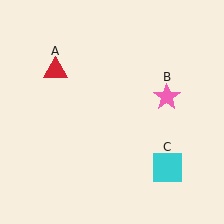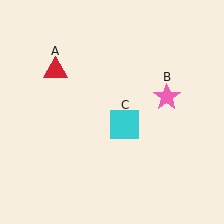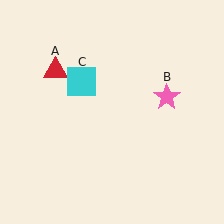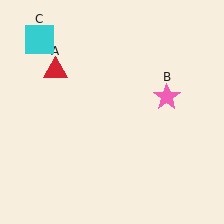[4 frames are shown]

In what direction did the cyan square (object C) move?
The cyan square (object C) moved up and to the left.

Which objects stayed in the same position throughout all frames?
Red triangle (object A) and pink star (object B) remained stationary.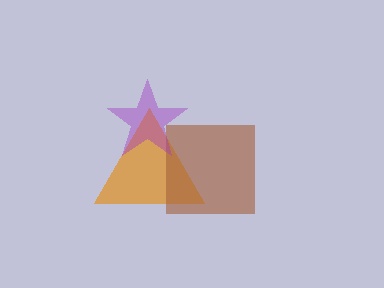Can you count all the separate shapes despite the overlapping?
Yes, there are 3 separate shapes.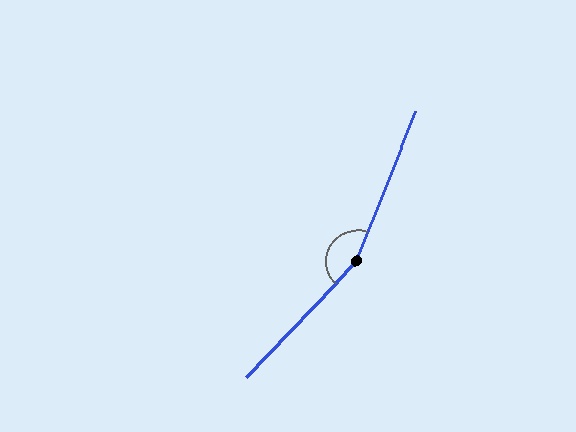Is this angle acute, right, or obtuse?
It is obtuse.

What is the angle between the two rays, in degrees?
Approximately 158 degrees.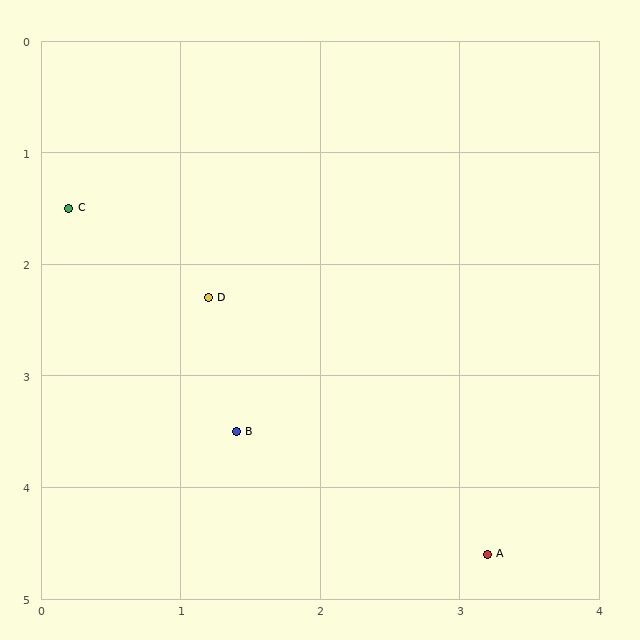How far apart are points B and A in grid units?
Points B and A are about 2.1 grid units apart.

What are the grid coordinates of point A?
Point A is at approximately (3.2, 4.6).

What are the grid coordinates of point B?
Point B is at approximately (1.4, 3.5).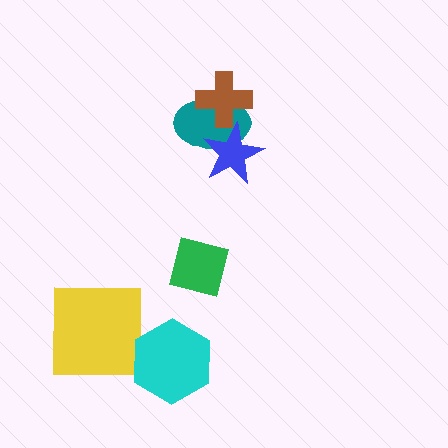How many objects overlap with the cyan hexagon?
0 objects overlap with the cyan hexagon.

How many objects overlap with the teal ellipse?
2 objects overlap with the teal ellipse.